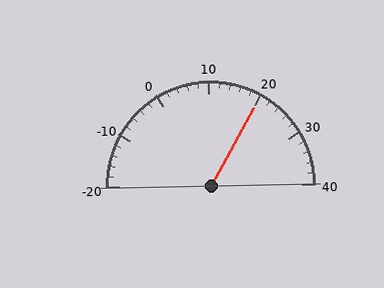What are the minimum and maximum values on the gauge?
The gauge ranges from -20 to 40.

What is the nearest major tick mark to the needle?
The nearest major tick mark is 20.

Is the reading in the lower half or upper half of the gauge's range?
The reading is in the upper half of the range (-20 to 40).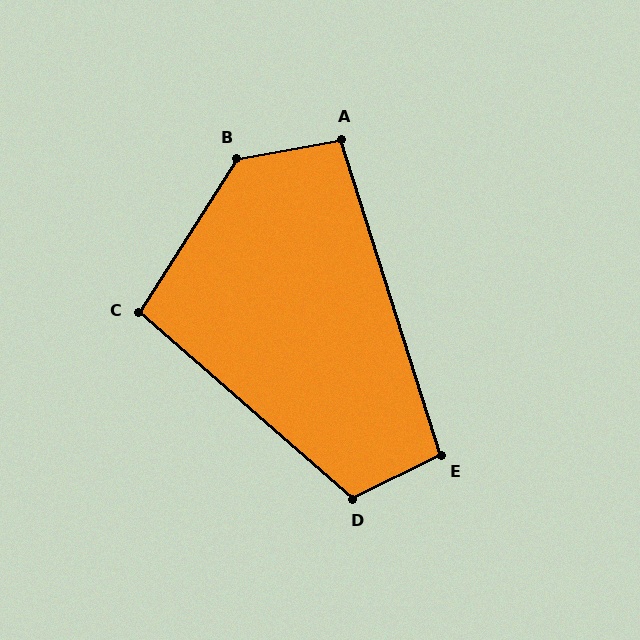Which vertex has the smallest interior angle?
A, at approximately 97 degrees.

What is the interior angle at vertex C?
Approximately 98 degrees (obtuse).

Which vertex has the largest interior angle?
B, at approximately 133 degrees.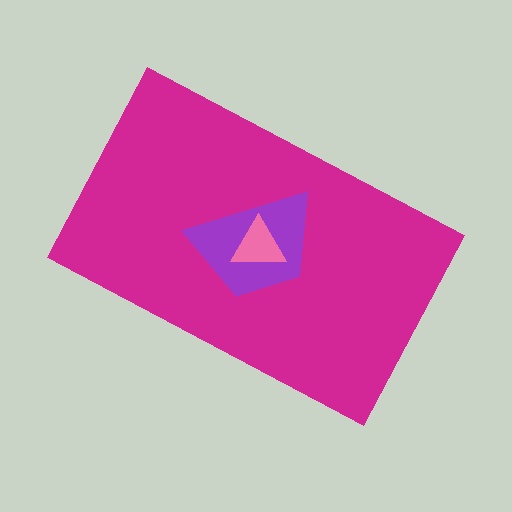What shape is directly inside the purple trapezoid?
The pink triangle.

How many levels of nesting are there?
3.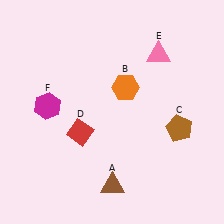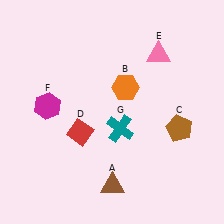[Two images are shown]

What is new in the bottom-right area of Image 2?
A teal cross (G) was added in the bottom-right area of Image 2.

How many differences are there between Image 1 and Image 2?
There is 1 difference between the two images.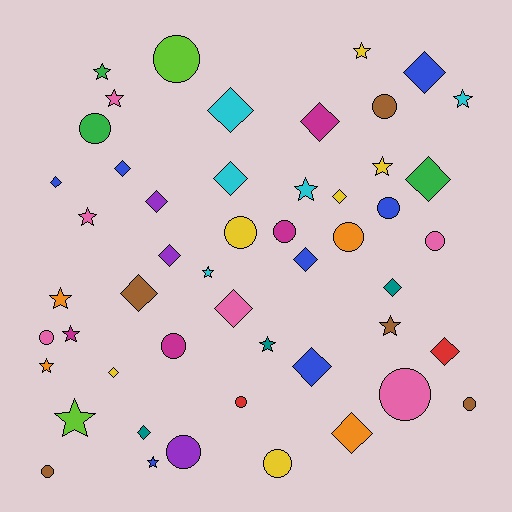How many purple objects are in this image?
There are 3 purple objects.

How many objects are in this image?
There are 50 objects.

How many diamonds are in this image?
There are 19 diamonds.